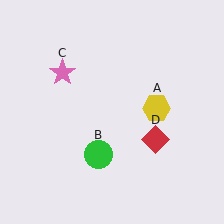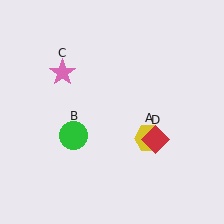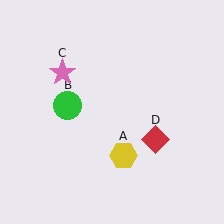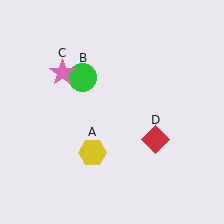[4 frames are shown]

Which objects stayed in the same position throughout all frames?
Pink star (object C) and red diamond (object D) remained stationary.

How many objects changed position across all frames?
2 objects changed position: yellow hexagon (object A), green circle (object B).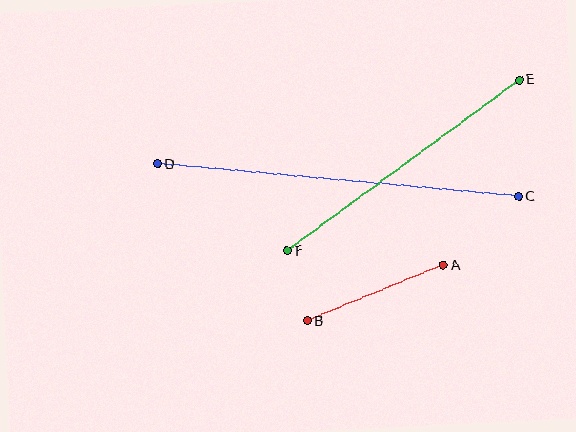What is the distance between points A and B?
The distance is approximately 147 pixels.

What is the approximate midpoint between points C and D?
The midpoint is at approximately (338, 181) pixels.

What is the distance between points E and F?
The distance is approximately 288 pixels.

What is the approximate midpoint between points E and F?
The midpoint is at approximately (403, 166) pixels.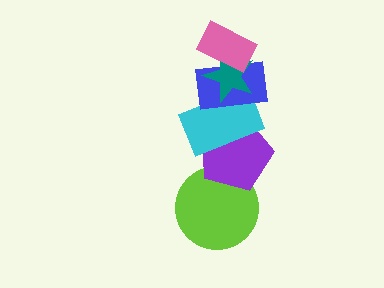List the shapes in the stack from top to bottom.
From top to bottom: the pink rectangle, the teal star, the blue rectangle, the cyan rectangle, the purple pentagon, the lime circle.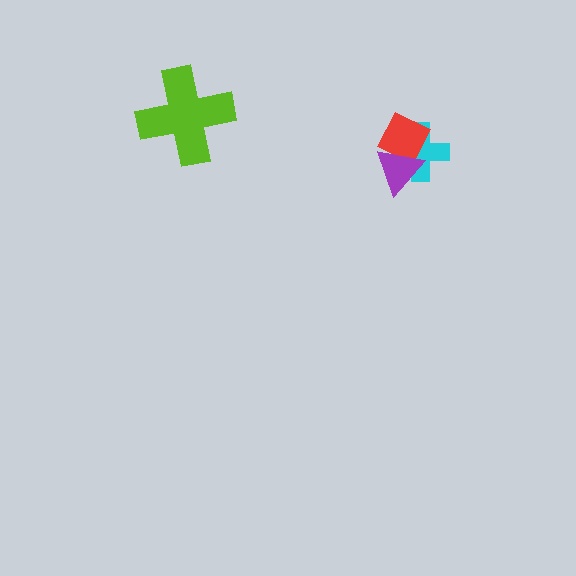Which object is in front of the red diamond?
The purple triangle is in front of the red diamond.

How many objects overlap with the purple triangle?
2 objects overlap with the purple triangle.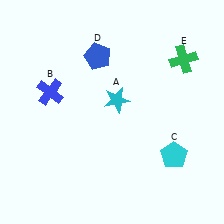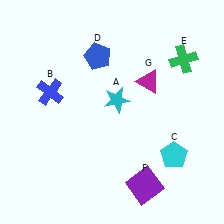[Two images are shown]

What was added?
A purple square (F), a magenta triangle (G) were added in Image 2.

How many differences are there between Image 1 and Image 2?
There are 2 differences between the two images.